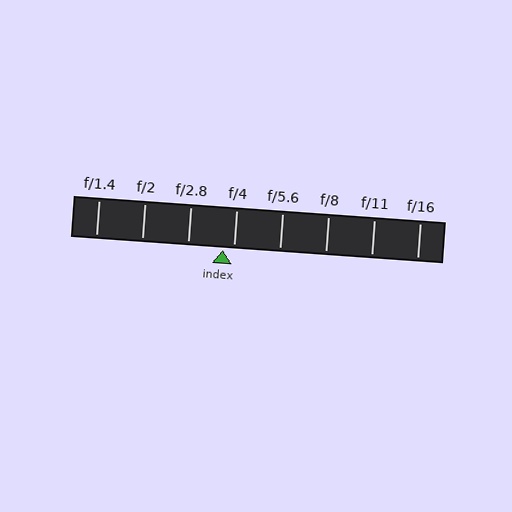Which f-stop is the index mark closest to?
The index mark is closest to f/4.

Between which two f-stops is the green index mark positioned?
The index mark is between f/2.8 and f/4.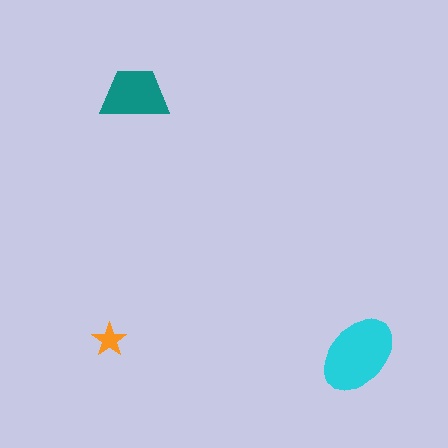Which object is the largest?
The cyan ellipse.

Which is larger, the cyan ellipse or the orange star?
The cyan ellipse.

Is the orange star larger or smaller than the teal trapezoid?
Smaller.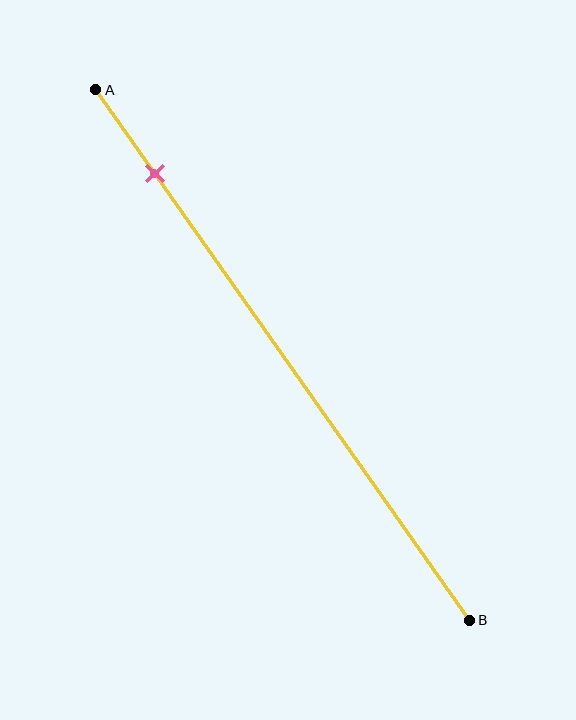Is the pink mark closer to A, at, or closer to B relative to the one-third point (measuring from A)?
The pink mark is closer to point A than the one-third point of segment AB.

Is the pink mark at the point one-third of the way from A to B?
No, the mark is at about 15% from A, not at the 33% one-third point.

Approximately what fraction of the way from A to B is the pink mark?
The pink mark is approximately 15% of the way from A to B.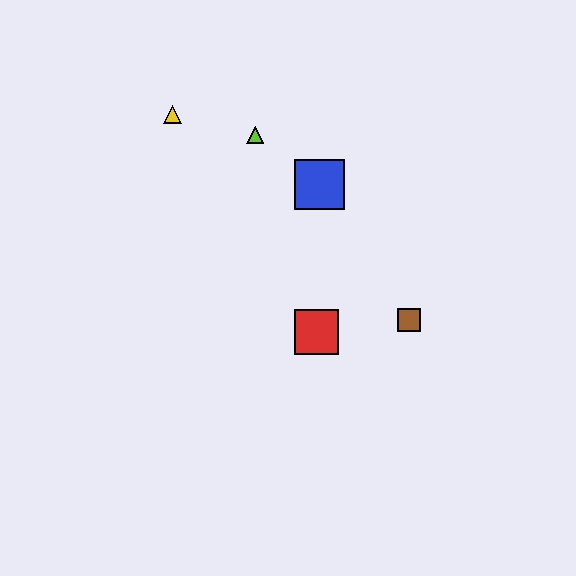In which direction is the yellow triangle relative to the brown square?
The yellow triangle is to the left of the brown square.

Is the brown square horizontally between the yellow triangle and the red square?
No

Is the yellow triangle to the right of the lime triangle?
No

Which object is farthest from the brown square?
The yellow triangle is farthest from the brown square.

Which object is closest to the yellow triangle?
The lime triangle is closest to the yellow triangle.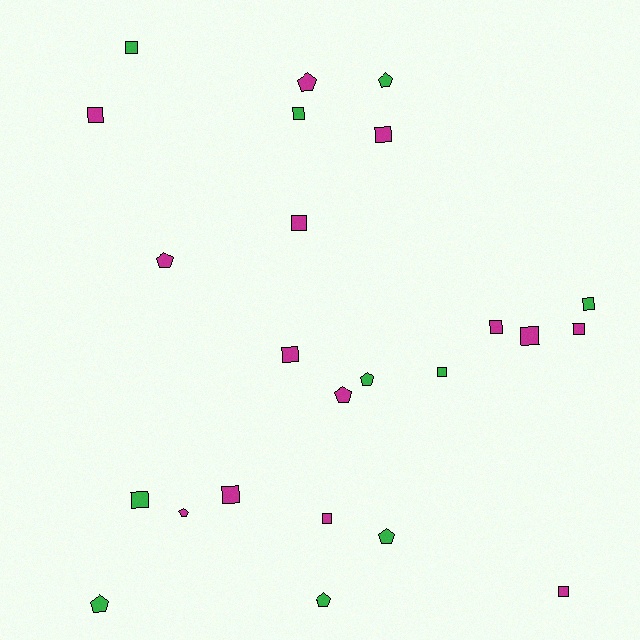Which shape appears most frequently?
Square, with 15 objects.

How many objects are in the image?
There are 24 objects.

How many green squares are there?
There are 5 green squares.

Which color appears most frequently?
Magenta, with 14 objects.